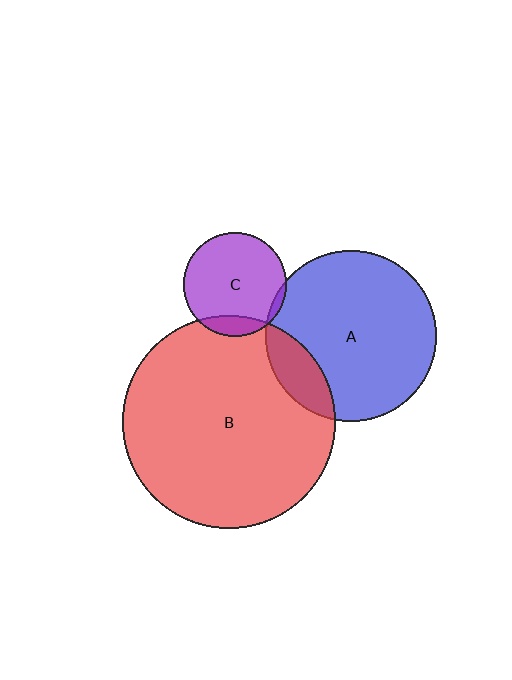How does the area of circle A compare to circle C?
Approximately 2.7 times.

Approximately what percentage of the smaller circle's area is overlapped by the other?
Approximately 5%.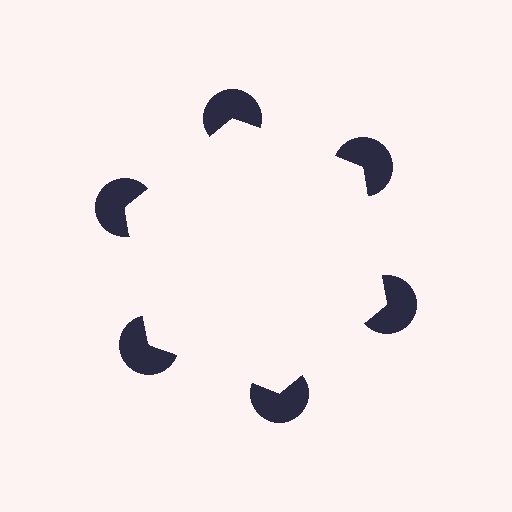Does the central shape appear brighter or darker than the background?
It typically appears slightly brighter than the background, even though no actual brightness change is drawn.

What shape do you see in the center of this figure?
An illusory hexagon — its edges are inferred from the aligned wedge cuts in the pac-man discs, not physically drawn.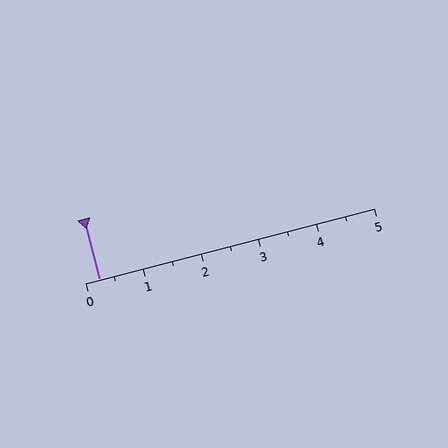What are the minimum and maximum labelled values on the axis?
The axis runs from 0 to 5.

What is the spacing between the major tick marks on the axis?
The major ticks are spaced 1 apart.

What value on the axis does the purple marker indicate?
The marker indicates approximately 0.2.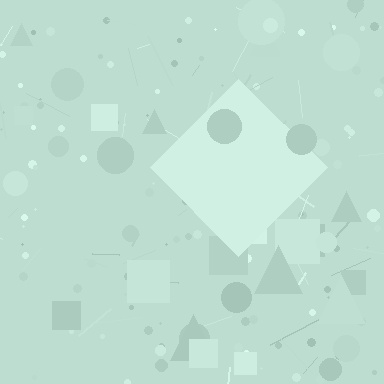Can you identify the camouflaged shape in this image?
The camouflaged shape is a diamond.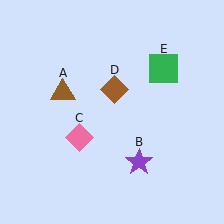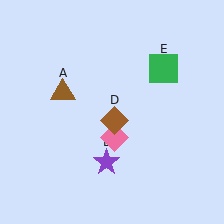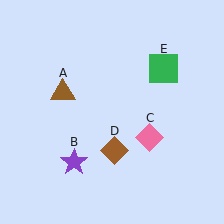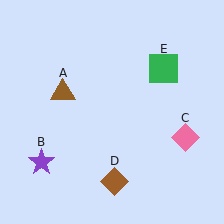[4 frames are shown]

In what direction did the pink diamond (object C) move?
The pink diamond (object C) moved right.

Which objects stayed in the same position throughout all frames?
Brown triangle (object A) and green square (object E) remained stationary.